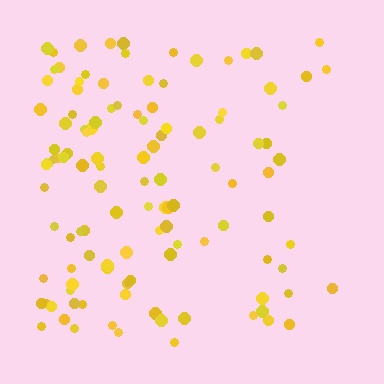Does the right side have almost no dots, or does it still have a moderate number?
Still a moderate number, just noticeably fewer than the left.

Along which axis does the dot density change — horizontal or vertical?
Horizontal.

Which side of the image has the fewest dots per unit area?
The right.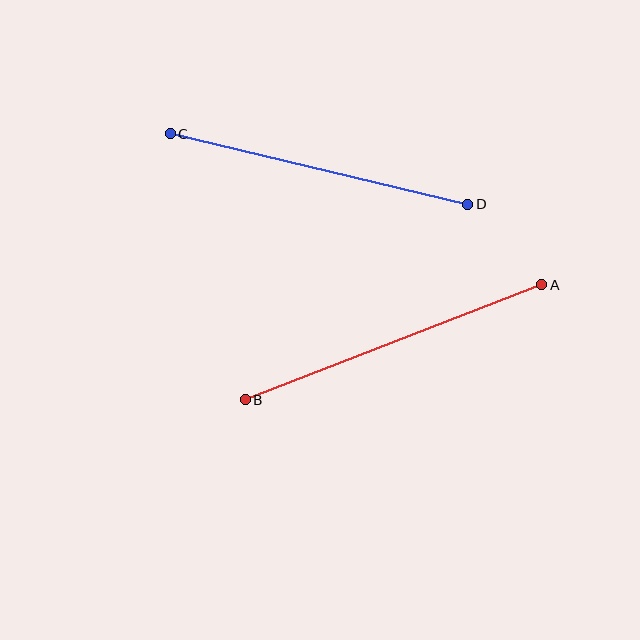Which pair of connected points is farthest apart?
Points A and B are farthest apart.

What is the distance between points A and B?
The distance is approximately 318 pixels.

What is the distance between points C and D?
The distance is approximately 306 pixels.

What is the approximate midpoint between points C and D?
The midpoint is at approximately (319, 169) pixels.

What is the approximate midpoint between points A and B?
The midpoint is at approximately (394, 342) pixels.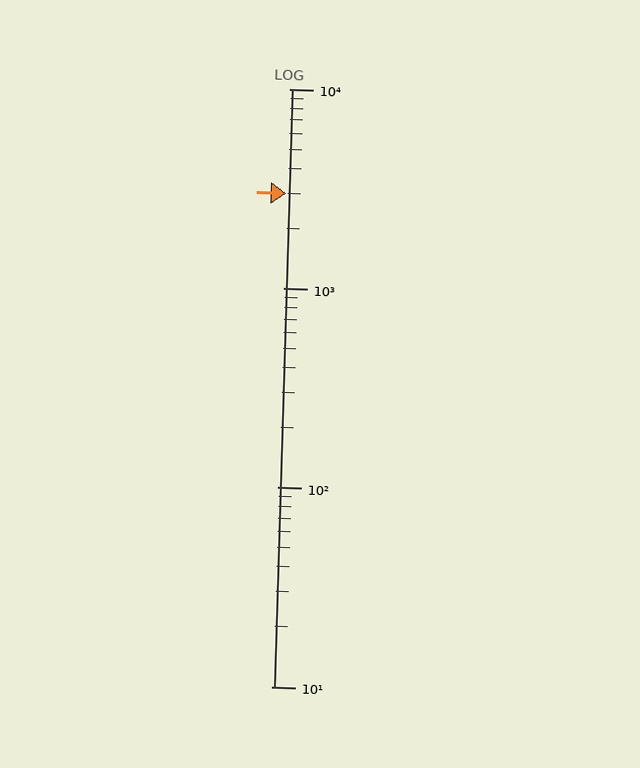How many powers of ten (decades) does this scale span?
The scale spans 3 decades, from 10 to 10000.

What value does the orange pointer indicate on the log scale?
The pointer indicates approximately 3000.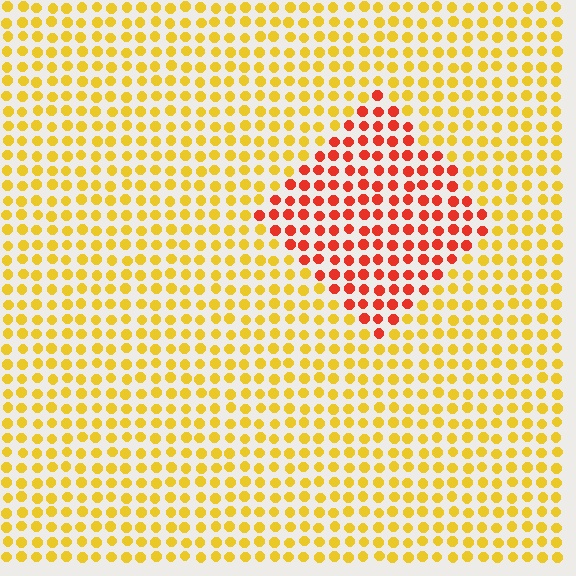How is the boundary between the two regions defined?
The boundary is defined purely by a slight shift in hue (about 46 degrees). Spacing, size, and orientation are identical on both sides.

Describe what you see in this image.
The image is filled with small yellow elements in a uniform arrangement. A diamond-shaped region is visible where the elements are tinted to a slightly different hue, forming a subtle color boundary.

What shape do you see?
I see a diamond.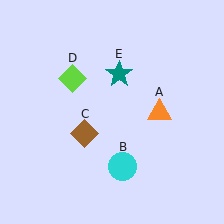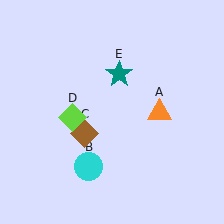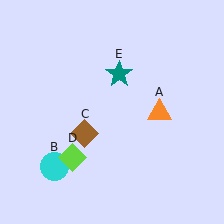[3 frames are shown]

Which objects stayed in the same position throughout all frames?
Orange triangle (object A) and brown diamond (object C) and teal star (object E) remained stationary.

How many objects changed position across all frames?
2 objects changed position: cyan circle (object B), lime diamond (object D).